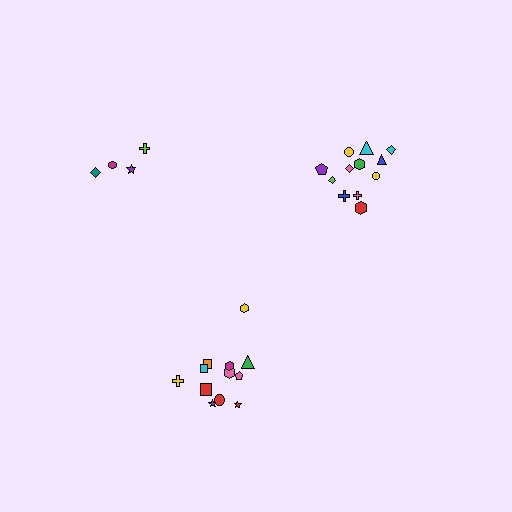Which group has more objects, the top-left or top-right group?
The top-right group.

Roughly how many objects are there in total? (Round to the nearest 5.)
Roughly 30 objects in total.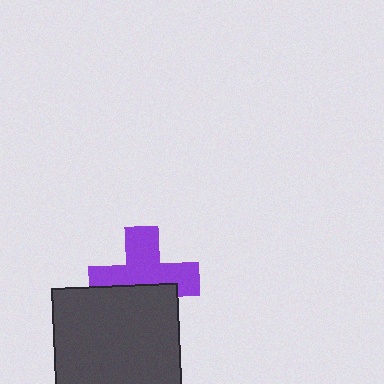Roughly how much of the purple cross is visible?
About half of it is visible (roughly 60%).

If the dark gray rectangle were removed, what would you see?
You would see the complete purple cross.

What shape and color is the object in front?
The object in front is a dark gray rectangle.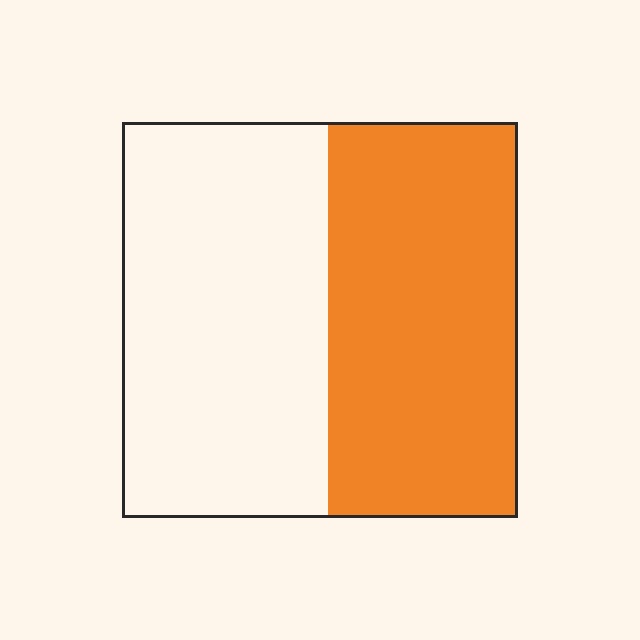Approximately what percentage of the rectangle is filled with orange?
Approximately 50%.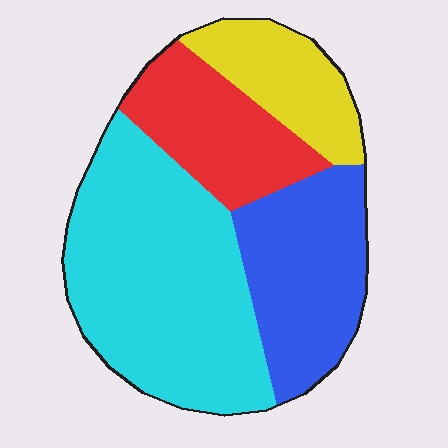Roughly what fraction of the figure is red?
Red covers 18% of the figure.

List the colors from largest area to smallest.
From largest to smallest: cyan, blue, red, yellow.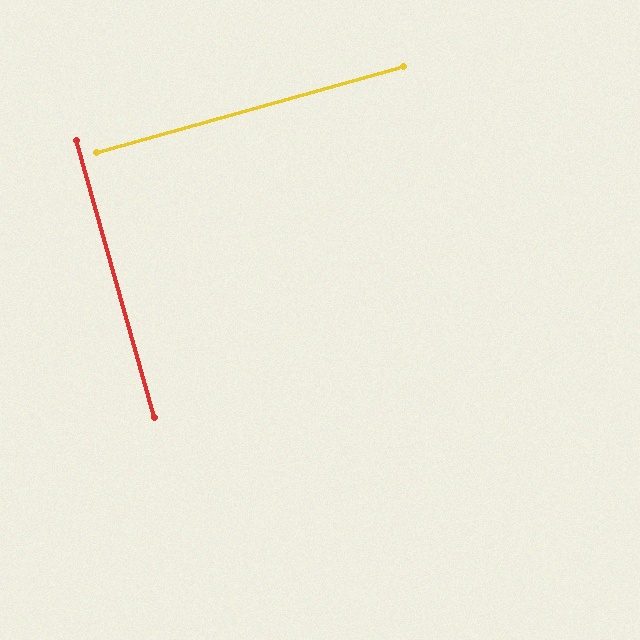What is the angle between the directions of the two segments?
Approximately 90 degrees.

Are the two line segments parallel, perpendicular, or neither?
Perpendicular — they meet at approximately 90°.